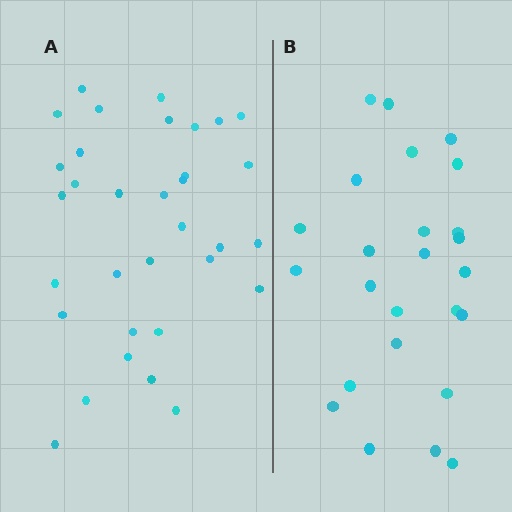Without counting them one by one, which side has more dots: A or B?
Region A (the left region) has more dots.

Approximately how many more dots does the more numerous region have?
Region A has roughly 8 or so more dots than region B.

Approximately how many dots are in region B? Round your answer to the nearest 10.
About 20 dots. (The exact count is 25, which rounds to 20.)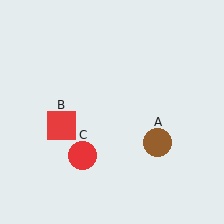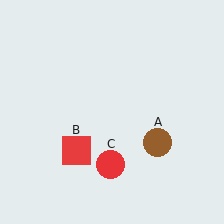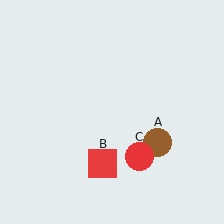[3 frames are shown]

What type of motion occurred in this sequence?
The red square (object B), red circle (object C) rotated counterclockwise around the center of the scene.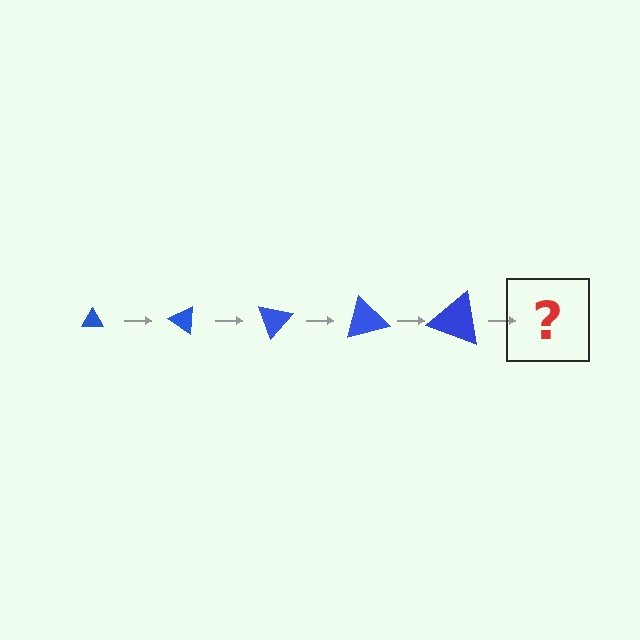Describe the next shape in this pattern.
It should be a triangle, larger than the previous one and rotated 175 degrees from the start.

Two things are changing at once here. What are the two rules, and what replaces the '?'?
The two rules are that the triangle grows larger each step and it rotates 35 degrees each step. The '?' should be a triangle, larger than the previous one and rotated 175 degrees from the start.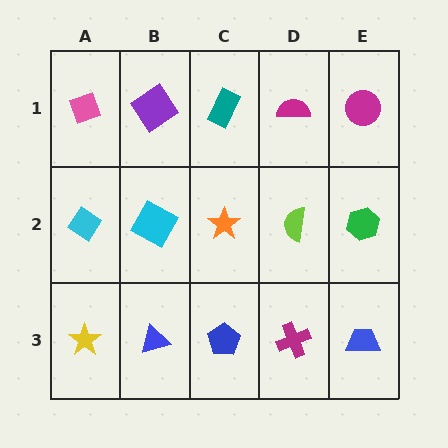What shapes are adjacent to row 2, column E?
A magenta circle (row 1, column E), a blue trapezoid (row 3, column E), a lime semicircle (row 2, column D).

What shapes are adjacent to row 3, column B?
A cyan square (row 2, column B), a yellow star (row 3, column A), a blue pentagon (row 3, column C).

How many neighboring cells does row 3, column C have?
3.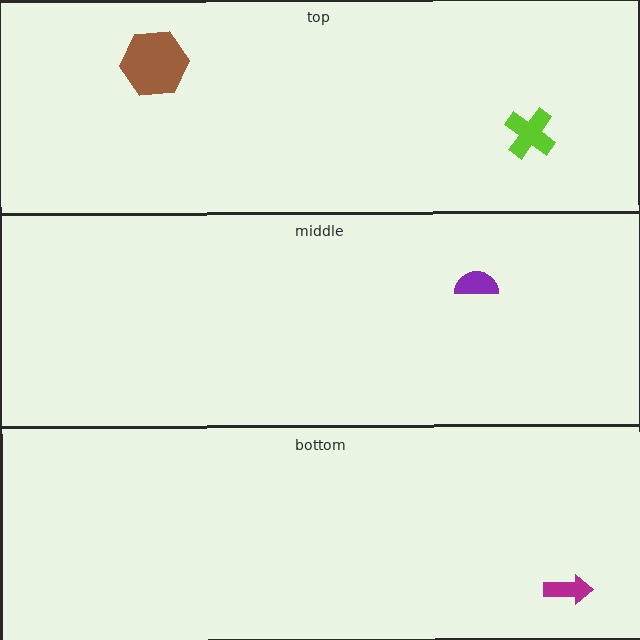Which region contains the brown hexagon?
The top region.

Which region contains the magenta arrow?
The bottom region.